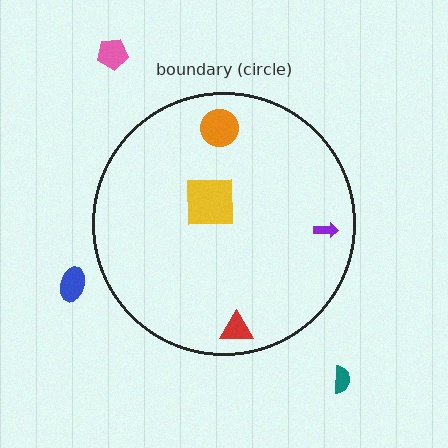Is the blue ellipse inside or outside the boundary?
Outside.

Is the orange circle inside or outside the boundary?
Inside.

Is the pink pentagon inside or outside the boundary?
Outside.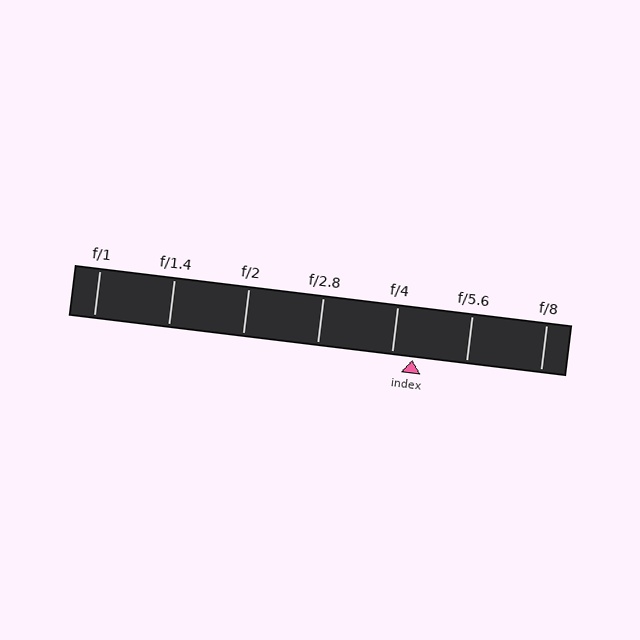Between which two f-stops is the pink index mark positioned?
The index mark is between f/4 and f/5.6.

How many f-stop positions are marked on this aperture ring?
There are 7 f-stop positions marked.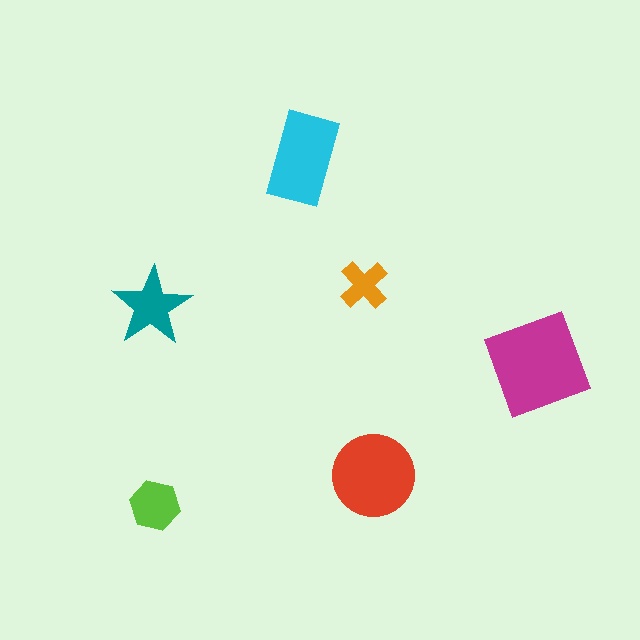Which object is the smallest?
The orange cross.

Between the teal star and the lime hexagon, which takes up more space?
The teal star.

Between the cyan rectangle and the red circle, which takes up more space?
The red circle.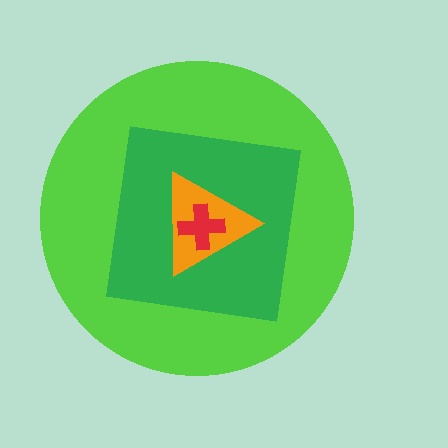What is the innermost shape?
The red cross.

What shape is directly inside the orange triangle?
The red cross.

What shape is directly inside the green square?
The orange triangle.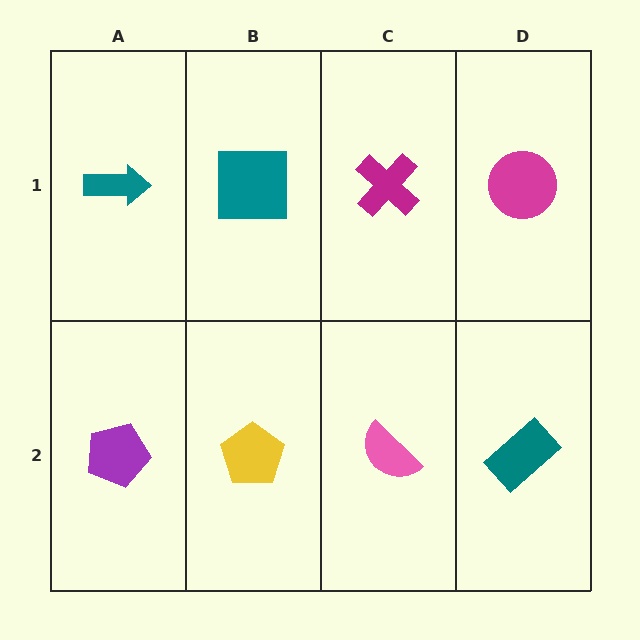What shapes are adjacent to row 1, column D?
A teal rectangle (row 2, column D), a magenta cross (row 1, column C).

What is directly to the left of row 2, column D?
A pink semicircle.